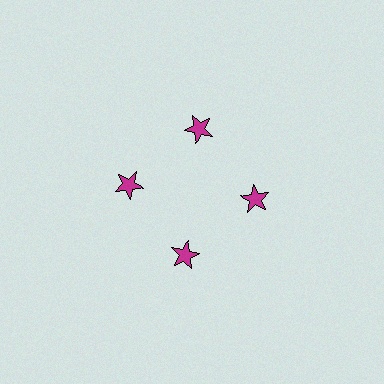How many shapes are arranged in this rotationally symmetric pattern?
There are 4 shapes, arranged in 4 groups of 1.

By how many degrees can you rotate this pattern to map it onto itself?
The pattern maps onto itself every 90 degrees of rotation.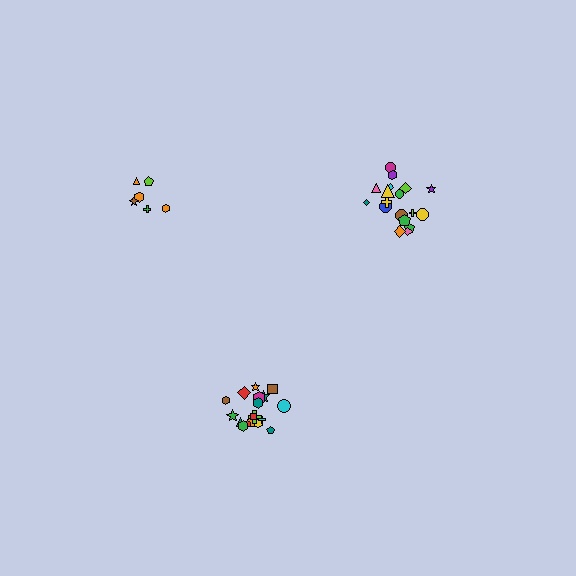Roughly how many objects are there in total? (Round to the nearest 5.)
Roughly 40 objects in total.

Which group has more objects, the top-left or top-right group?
The top-right group.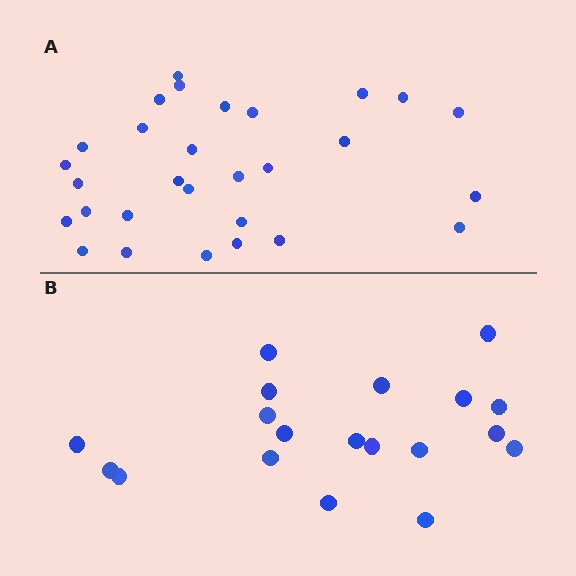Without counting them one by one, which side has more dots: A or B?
Region A (the top region) has more dots.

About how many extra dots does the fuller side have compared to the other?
Region A has roughly 10 or so more dots than region B.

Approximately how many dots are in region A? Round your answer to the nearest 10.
About 30 dots. (The exact count is 29, which rounds to 30.)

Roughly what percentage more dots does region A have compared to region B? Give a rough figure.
About 55% more.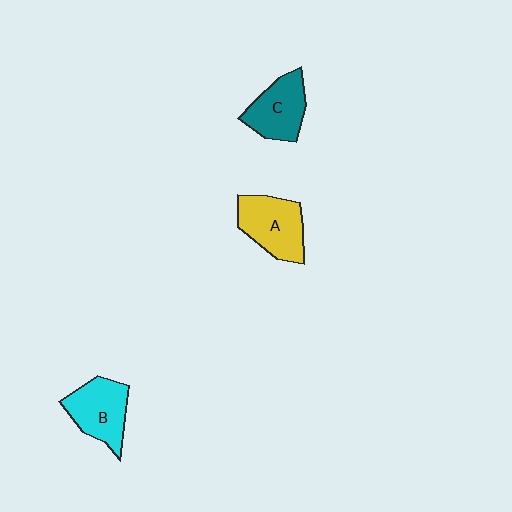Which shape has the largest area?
Shape A (yellow).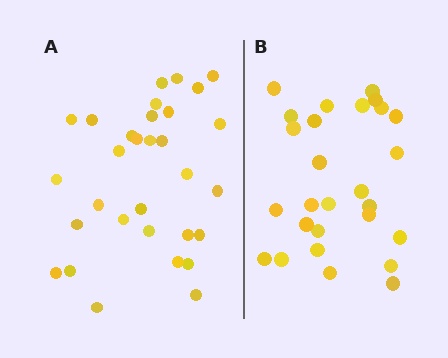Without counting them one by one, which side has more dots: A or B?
Region A (the left region) has more dots.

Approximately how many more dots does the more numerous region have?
Region A has about 4 more dots than region B.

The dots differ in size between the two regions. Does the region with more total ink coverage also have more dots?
No. Region B has more total ink coverage because its dots are larger, but region A actually contains more individual dots. Total area can be misleading — the number of items is what matters here.